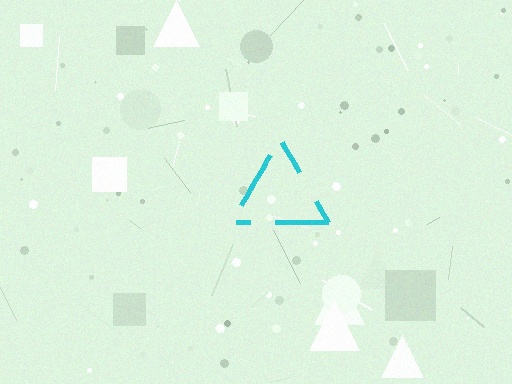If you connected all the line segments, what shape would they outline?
They would outline a triangle.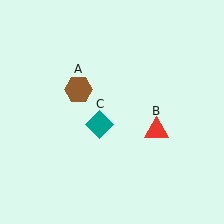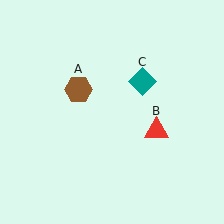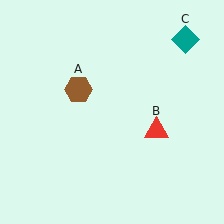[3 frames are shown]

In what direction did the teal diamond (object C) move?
The teal diamond (object C) moved up and to the right.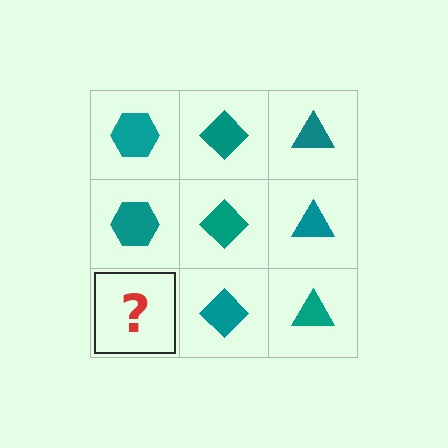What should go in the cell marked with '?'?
The missing cell should contain a teal hexagon.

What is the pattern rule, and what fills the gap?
The rule is that each column has a consistent shape. The gap should be filled with a teal hexagon.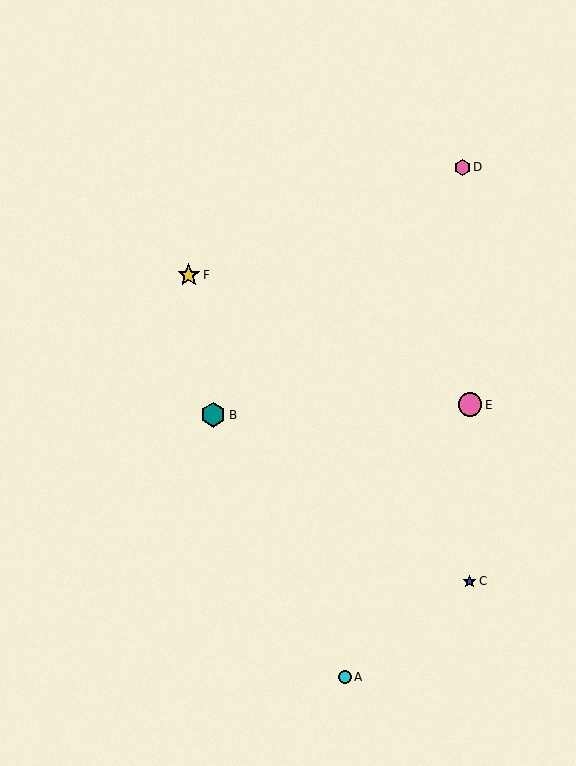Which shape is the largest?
The teal hexagon (labeled B) is the largest.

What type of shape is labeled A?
Shape A is a cyan circle.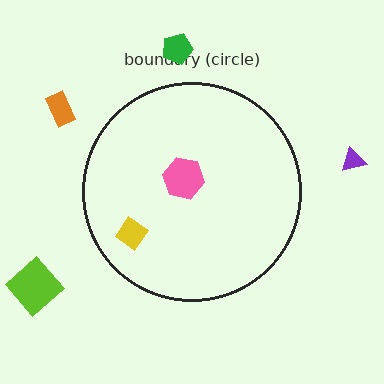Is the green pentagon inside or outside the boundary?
Outside.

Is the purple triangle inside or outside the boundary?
Outside.